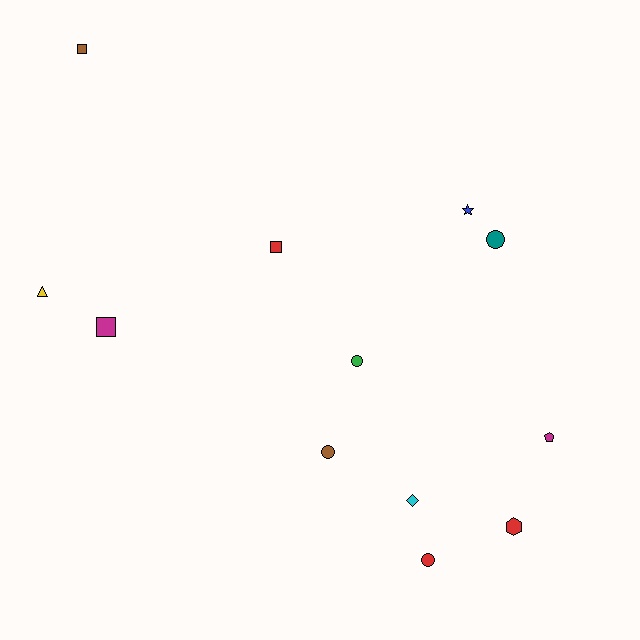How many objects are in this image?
There are 12 objects.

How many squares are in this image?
There are 3 squares.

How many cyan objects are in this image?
There is 1 cyan object.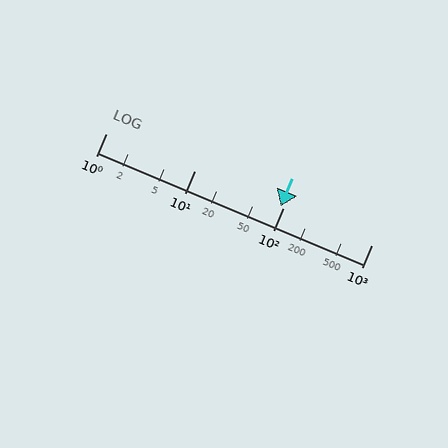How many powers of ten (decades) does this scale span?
The scale spans 3 decades, from 1 to 1000.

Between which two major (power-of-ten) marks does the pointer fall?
The pointer is between 10 and 100.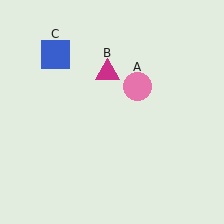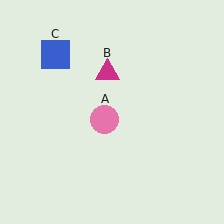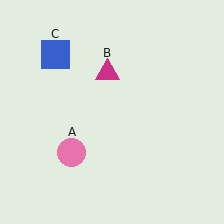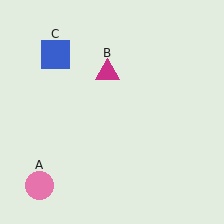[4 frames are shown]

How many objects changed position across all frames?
1 object changed position: pink circle (object A).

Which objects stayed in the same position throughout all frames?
Magenta triangle (object B) and blue square (object C) remained stationary.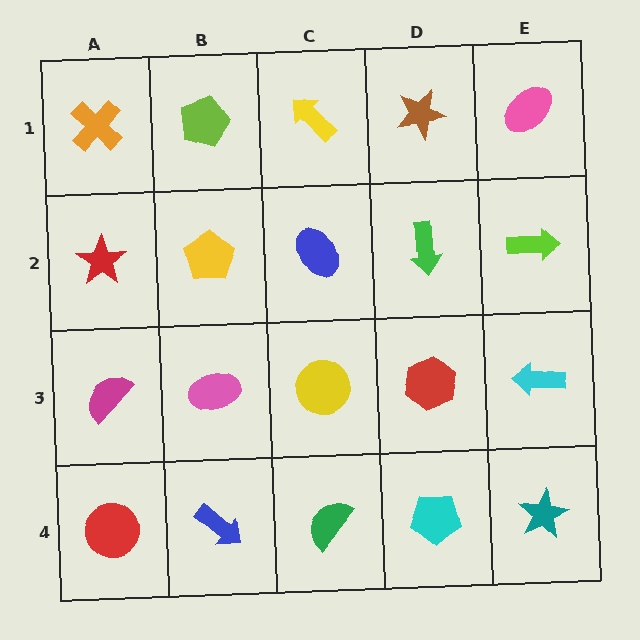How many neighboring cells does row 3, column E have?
3.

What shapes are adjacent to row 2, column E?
A pink ellipse (row 1, column E), a cyan arrow (row 3, column E), a green arrow (row 2, column D).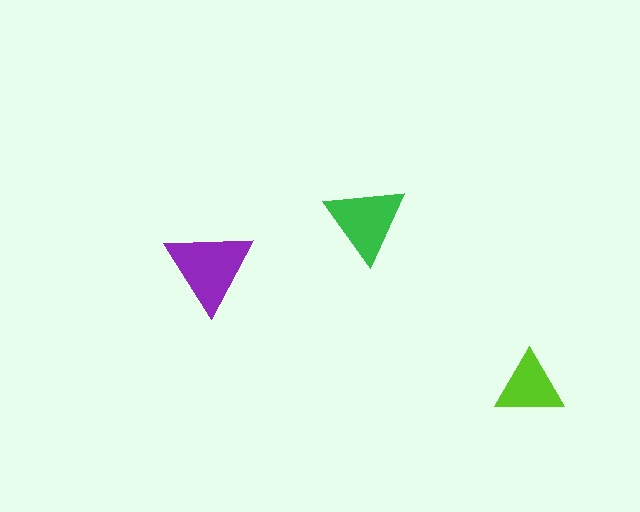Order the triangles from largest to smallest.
the purple one, the green one, the lime one.